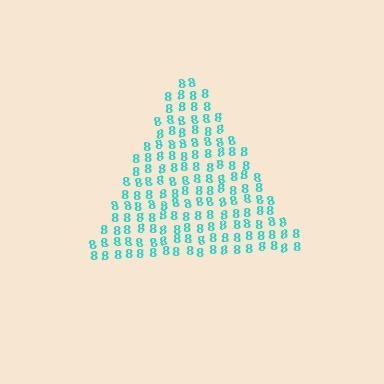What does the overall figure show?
The overall figure shows a triangle.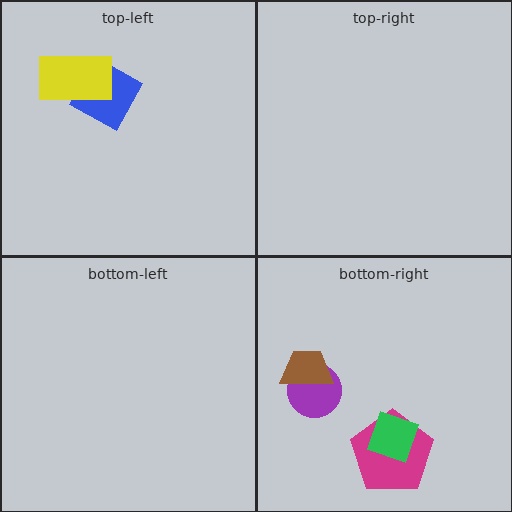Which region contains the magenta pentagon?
The bottom-right region.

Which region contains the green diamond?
The bottom-right region.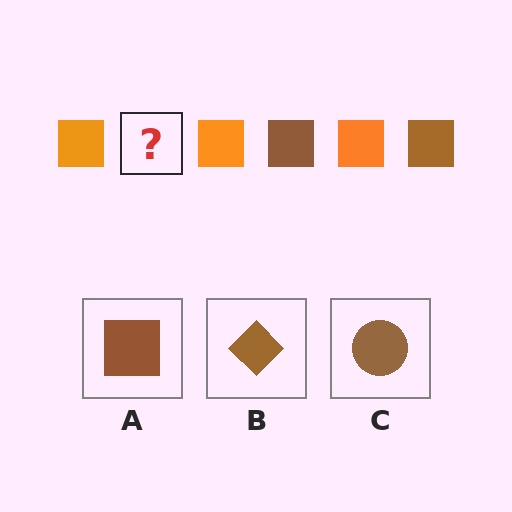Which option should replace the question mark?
Option A.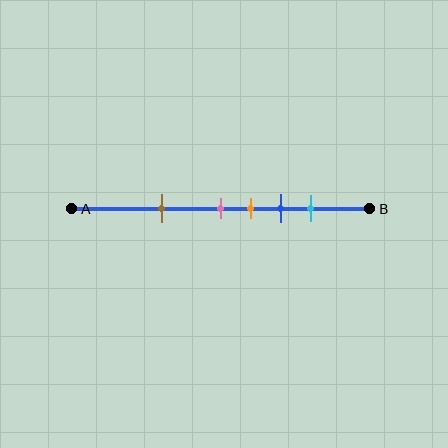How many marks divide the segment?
There are 5 marks dividing the segment.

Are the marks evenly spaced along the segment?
No, the marks are not evenly spaced.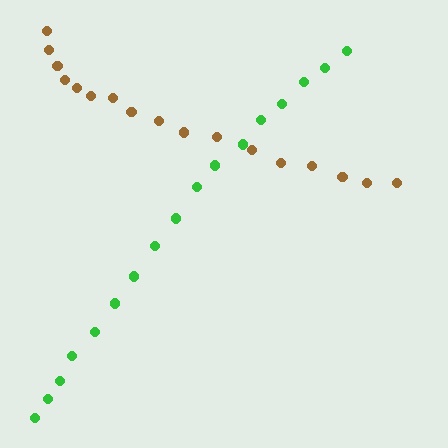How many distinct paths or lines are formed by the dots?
There are 2 distinct paths.